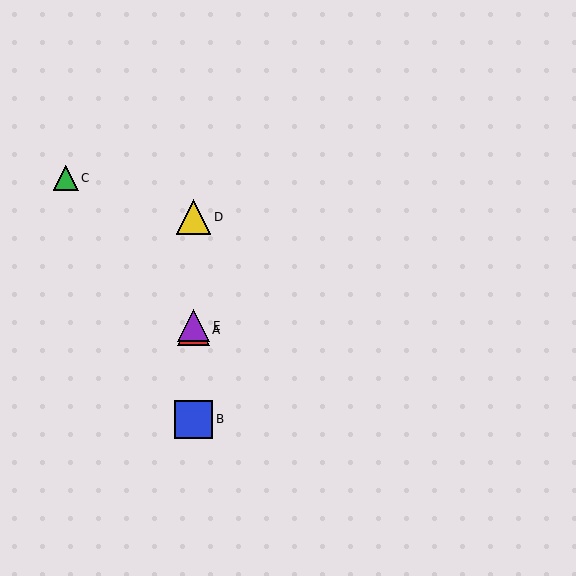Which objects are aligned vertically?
Objects A, B, D, E are aligned vertically.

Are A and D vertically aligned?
Yes, both are at x≈193.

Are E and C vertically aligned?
No, E is at x≈193 and C is at x≈66.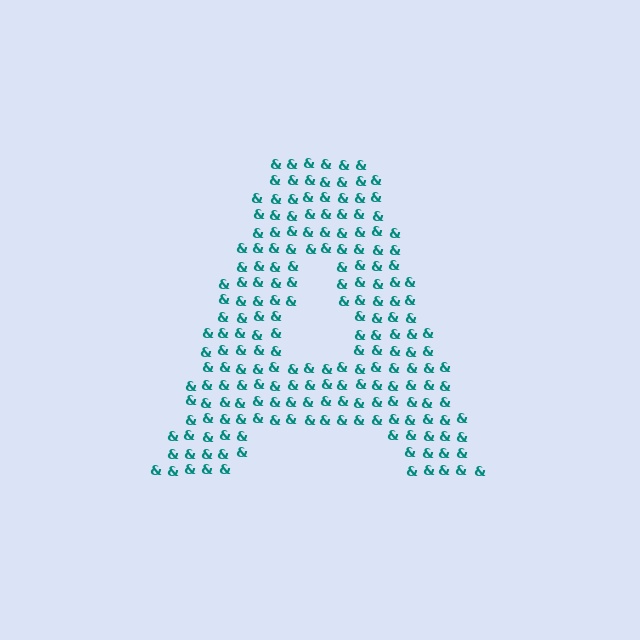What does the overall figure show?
The overall figure shows the letter A.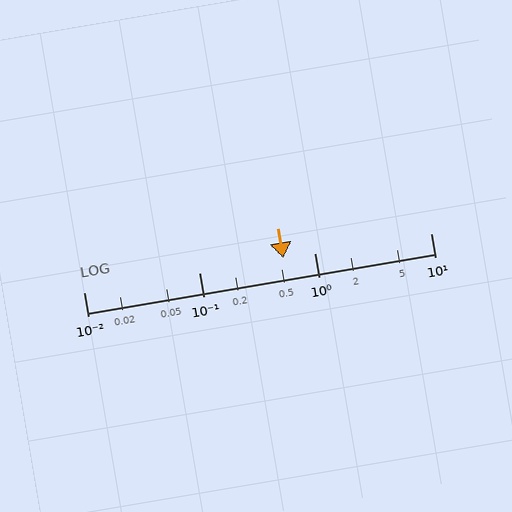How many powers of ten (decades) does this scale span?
The scale spans 3 decades, from 0.01 to 10.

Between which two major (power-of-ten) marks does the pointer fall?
The pointer is between 0.1 and 1.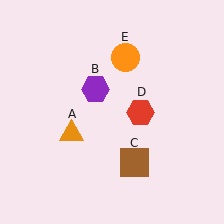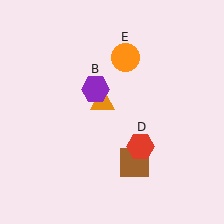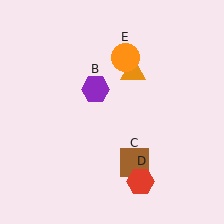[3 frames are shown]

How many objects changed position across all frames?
2 objects changed position: orange triangle (object A), red hexagon (object D).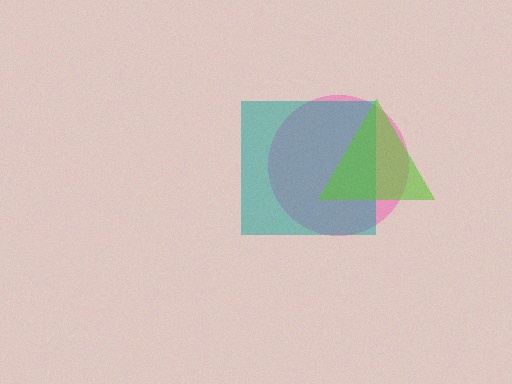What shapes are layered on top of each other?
The layered shapes are: a pink circle, a teal square, a lime triangle.